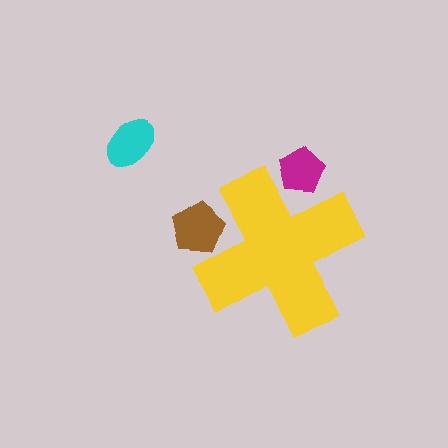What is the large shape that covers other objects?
A yellow cross.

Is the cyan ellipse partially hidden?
No, the cyan ellipse is fully visible.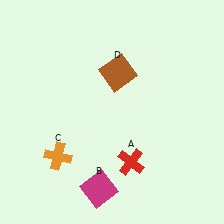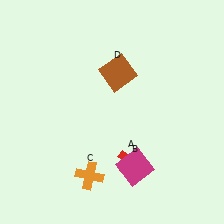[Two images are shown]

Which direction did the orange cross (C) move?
The orange cross (C) moved right.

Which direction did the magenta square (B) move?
The magenta square (B) moved right.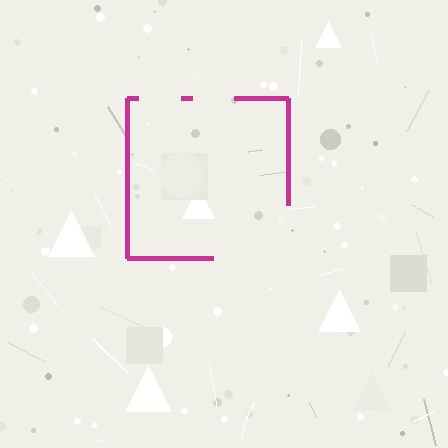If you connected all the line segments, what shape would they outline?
They would outline a square.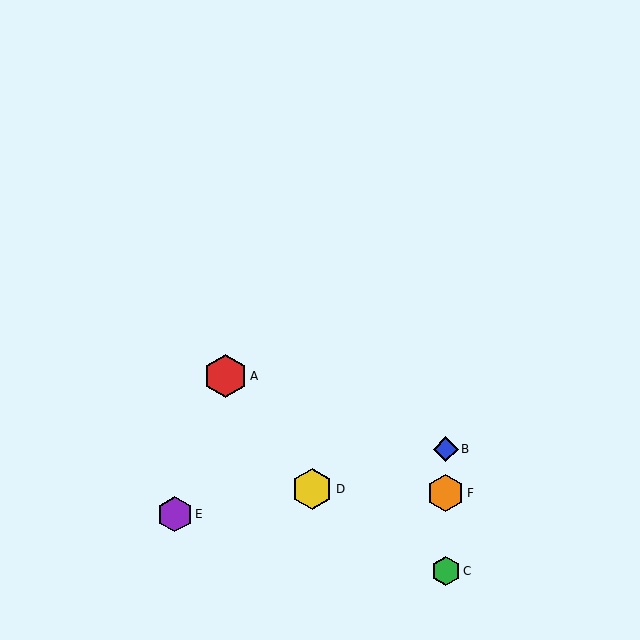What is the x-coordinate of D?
Object D is at x≈312.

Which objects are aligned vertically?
Objects B, C, F are aligned vertically.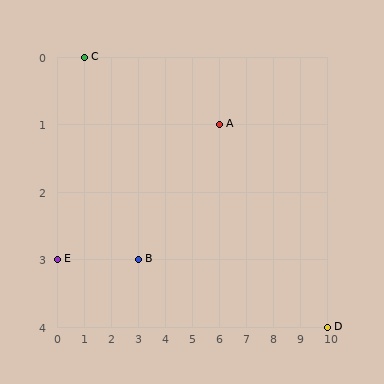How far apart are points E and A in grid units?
Points E and A are 6 columns and 2 rows apart (about 6.3 grid units diagonally).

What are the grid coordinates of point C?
Point C is at grid coordinates (1, 0).